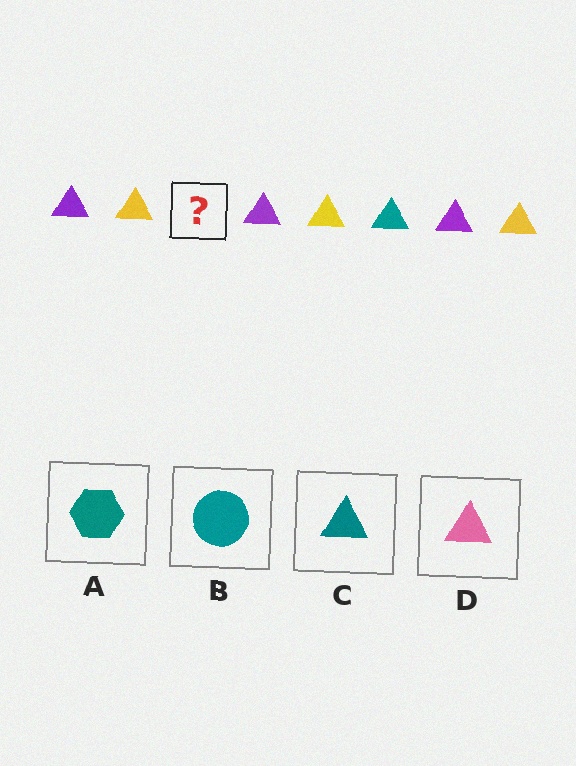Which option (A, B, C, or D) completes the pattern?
C.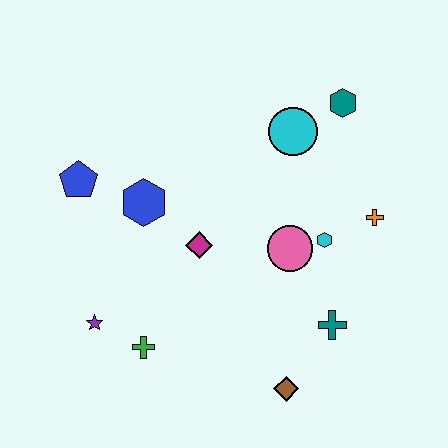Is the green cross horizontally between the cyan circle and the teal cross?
No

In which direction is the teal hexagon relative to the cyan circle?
The teal hexagon is to the right of the cyan circle.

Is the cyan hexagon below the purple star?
No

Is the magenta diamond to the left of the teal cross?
Yes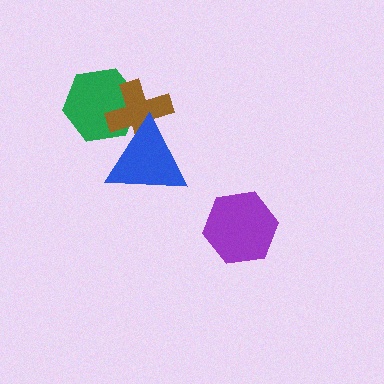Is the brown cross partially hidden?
Yes, it is partially covered by another shape.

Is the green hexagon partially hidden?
Yes, it is partially covered by another shape.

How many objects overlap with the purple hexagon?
0 objects overlap with the purple hexagon.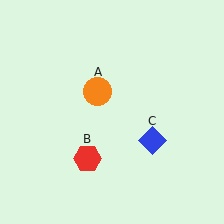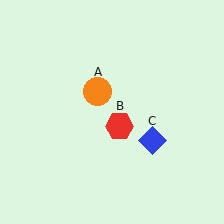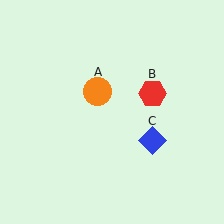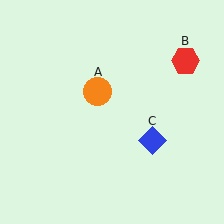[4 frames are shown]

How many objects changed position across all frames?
1 object changed position: red hexagon (object B).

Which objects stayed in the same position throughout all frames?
Orange circle (object A) and blue diamond (object C) remained stationary.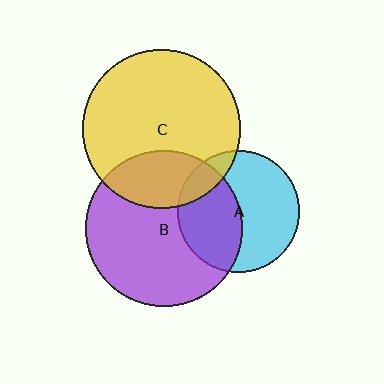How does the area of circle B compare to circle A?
Approximately 1.6 times.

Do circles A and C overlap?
Yes.